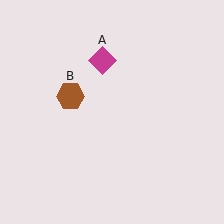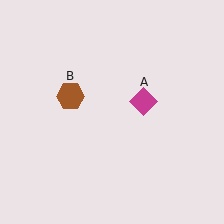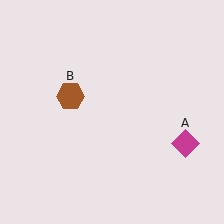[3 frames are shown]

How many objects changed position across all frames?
1 object changed position: magenta diamond (object A).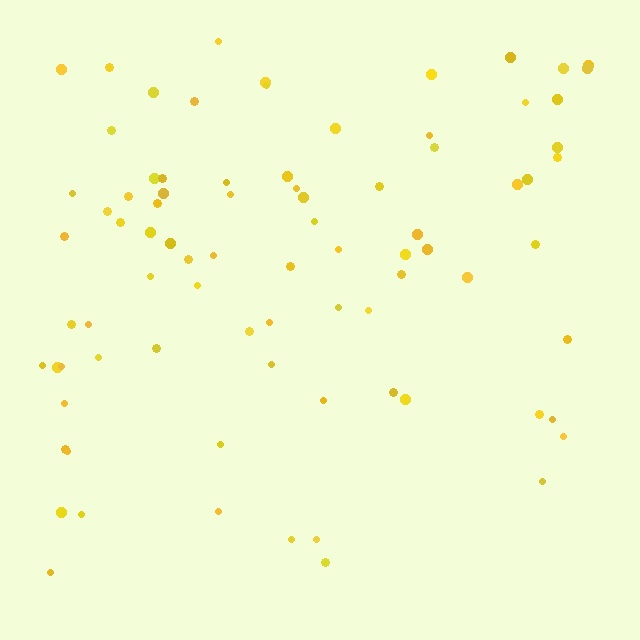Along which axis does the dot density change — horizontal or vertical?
Vertical.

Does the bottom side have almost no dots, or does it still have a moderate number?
Still a moderate number, just noticeably fewer than the top.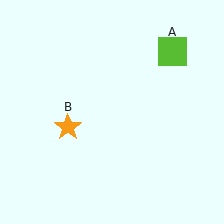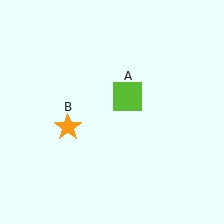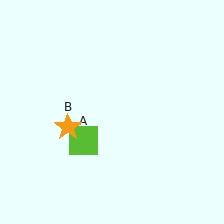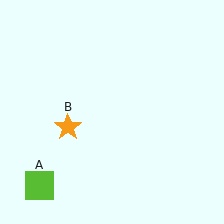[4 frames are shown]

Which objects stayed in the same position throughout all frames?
Orange star (object B) remained stationary.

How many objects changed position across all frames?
1 object changed position: lime square (object A).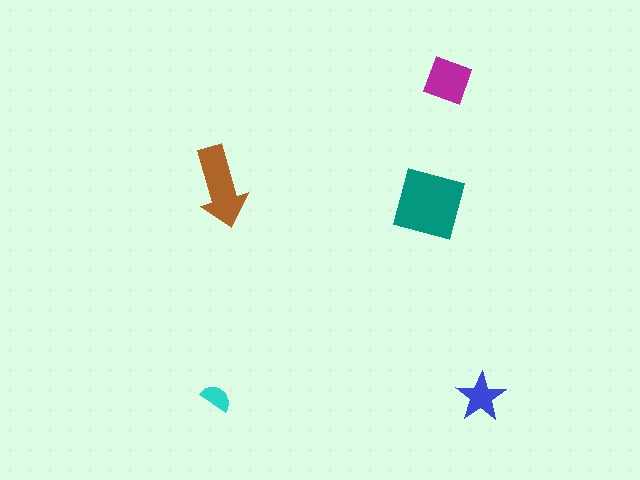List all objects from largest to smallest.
The teal square, the brown arrow, the magenta square, the blue star, the cyan semicircle.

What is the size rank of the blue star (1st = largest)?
4th.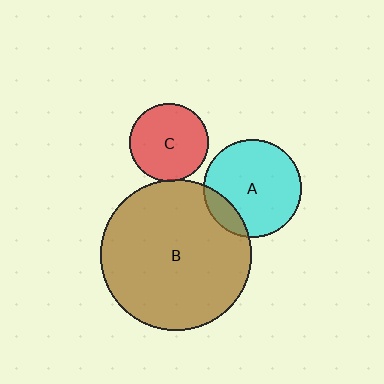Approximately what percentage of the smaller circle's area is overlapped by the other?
Approximately 15%.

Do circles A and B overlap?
Yes.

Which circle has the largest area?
Circle B (brown).